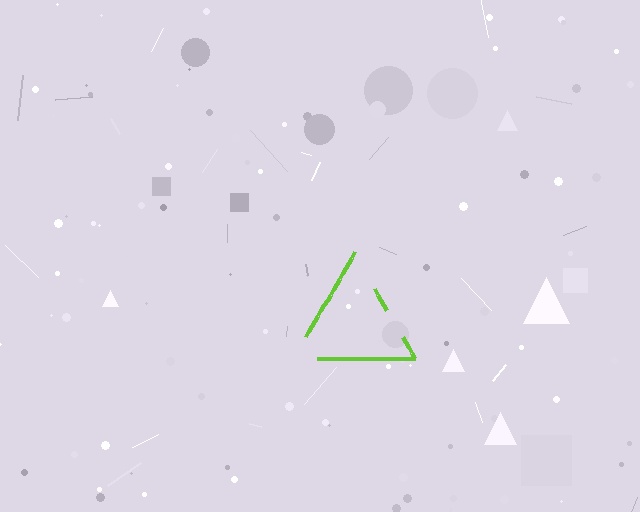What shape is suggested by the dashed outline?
The dashed outline suggests a triangle.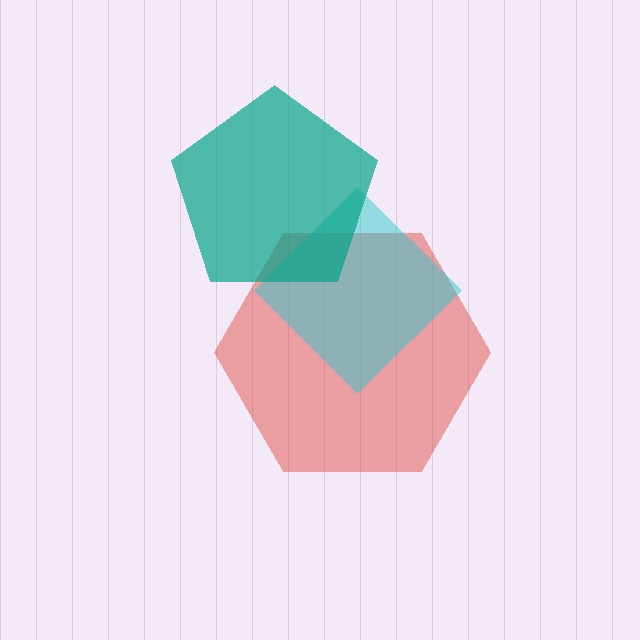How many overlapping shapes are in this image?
There are 3 overlapping shapes in the image.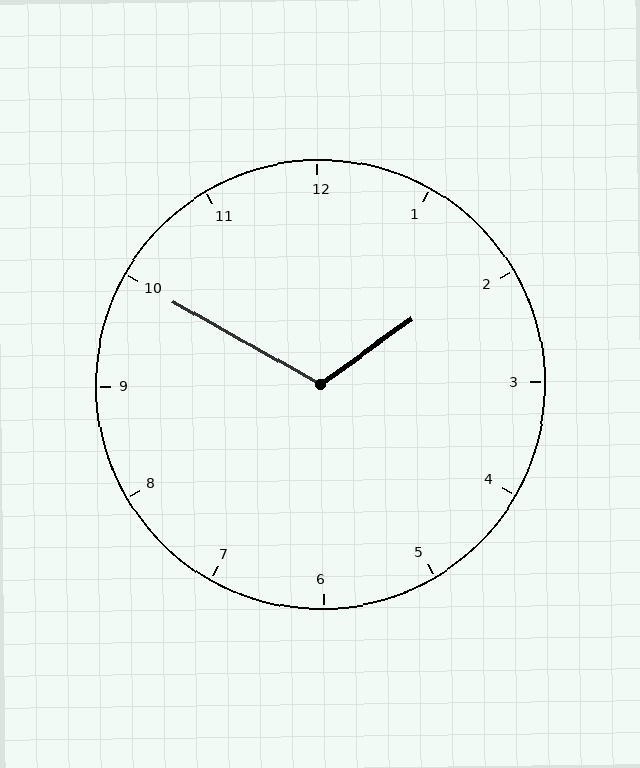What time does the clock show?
1:50.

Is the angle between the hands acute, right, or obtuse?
It is obtuse.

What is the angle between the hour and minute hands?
Approximately 115 degrees.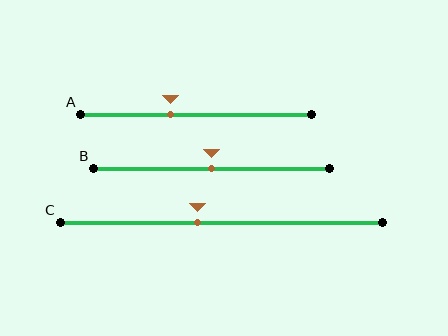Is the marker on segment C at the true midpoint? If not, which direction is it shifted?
No, the marker on segment C is shifted to the left by about 7% of the segment length.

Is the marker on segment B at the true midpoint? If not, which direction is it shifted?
Yes, the marker on segment B is at the true midpoint.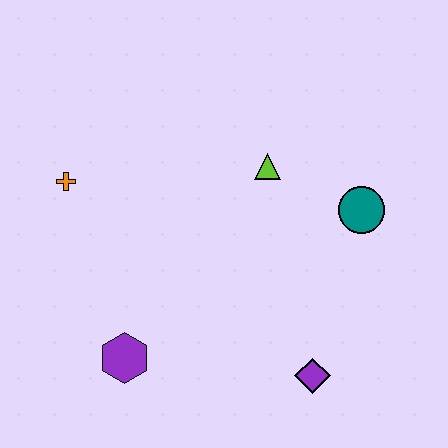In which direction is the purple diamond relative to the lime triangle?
The purple diamond is below the lime triangle.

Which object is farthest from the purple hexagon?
The teal circle is farthest from the purple hexagon.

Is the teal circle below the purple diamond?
No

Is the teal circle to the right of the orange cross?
Yes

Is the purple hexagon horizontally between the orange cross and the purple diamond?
Yes